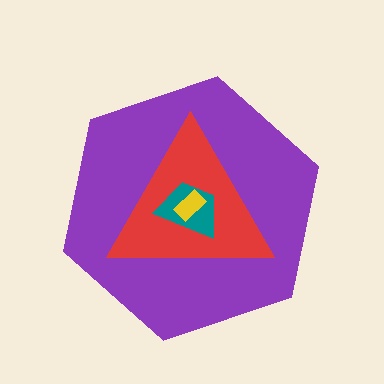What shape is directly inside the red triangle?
The teal trapezoid.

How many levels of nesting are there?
4.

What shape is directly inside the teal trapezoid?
The yellow rectangle.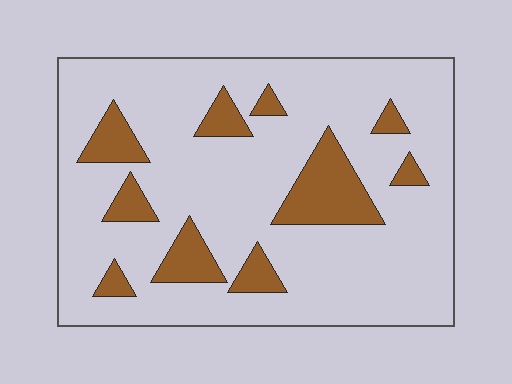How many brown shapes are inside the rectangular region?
10.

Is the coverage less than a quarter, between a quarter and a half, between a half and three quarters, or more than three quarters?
Less than a quarter.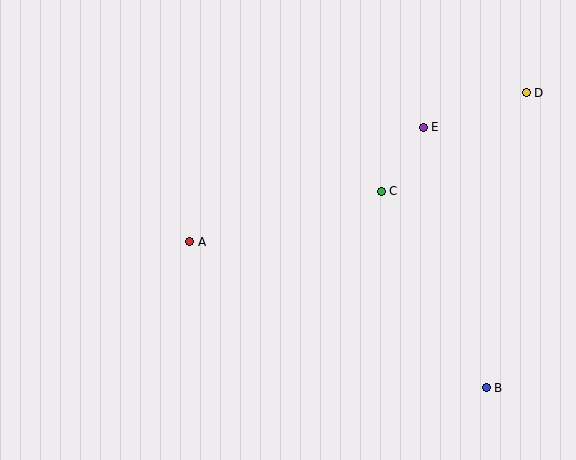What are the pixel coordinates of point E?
Point E is at (423, 127).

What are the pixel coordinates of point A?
Point A is at (190, 242).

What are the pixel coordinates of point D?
Point D is at (526, 93).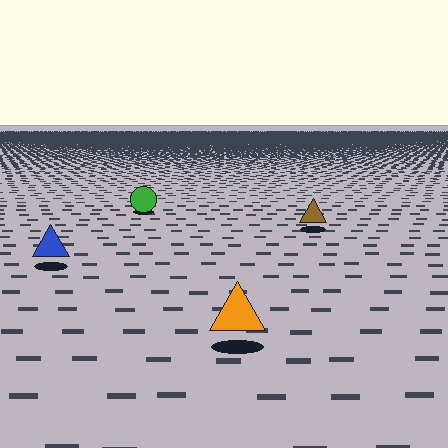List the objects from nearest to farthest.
From nearest to farthest: the orange triangle, the blue triangle, the brown triangle, the green circle.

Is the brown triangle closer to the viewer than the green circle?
Yes. The brown triangle is closer — you can tell from the texture gradient: the ground texture is coarser near it.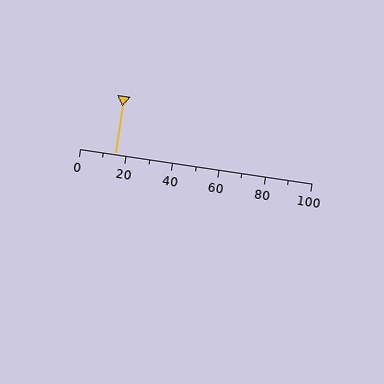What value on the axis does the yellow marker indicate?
The marker indicates approximately 15.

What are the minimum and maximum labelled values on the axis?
The axis runs from 0 to 100.